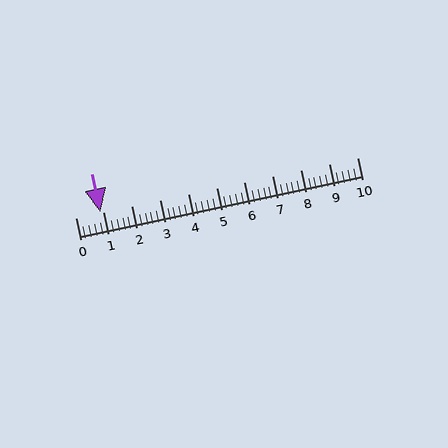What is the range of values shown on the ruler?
The ruler shows values from 0 to 10.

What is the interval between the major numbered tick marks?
The major tick marks are spaced 1 units apart.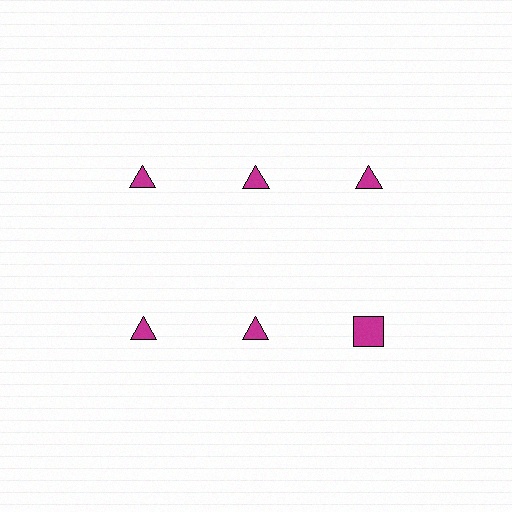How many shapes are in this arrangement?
There are 6 shapes arranged in a grid pattern.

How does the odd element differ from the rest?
It has a different shape: square instead of triangle.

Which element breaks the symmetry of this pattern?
The magenta square in the second row, center column breaks the symmetry. All other shapes are magenta triangles.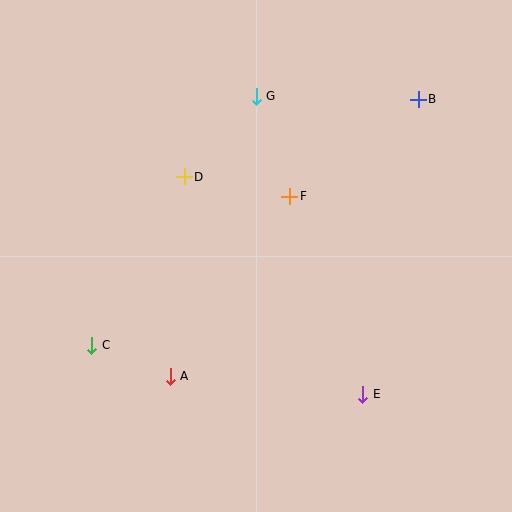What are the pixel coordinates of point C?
Point C is at (92, 345).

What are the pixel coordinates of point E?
Point E is at (363, 394).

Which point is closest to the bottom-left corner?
Point C is closest to the bottom-left corner.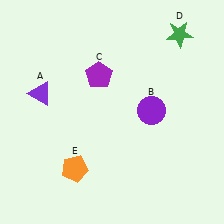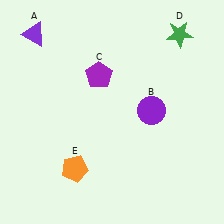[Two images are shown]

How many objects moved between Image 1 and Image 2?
1 object moved between the two images.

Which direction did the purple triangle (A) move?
The purple triangle (A) moved up.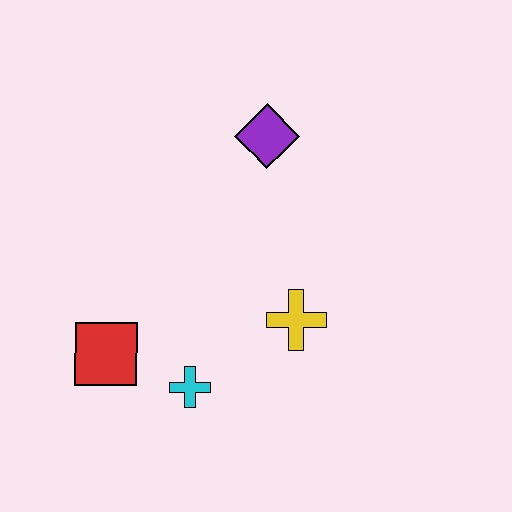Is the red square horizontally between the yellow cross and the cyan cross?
No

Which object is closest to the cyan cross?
The red square is closest to the cyan cross.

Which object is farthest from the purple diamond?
The red square is farthest from the purple diamond.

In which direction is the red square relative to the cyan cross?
The red square is to the left of the cyan cross.